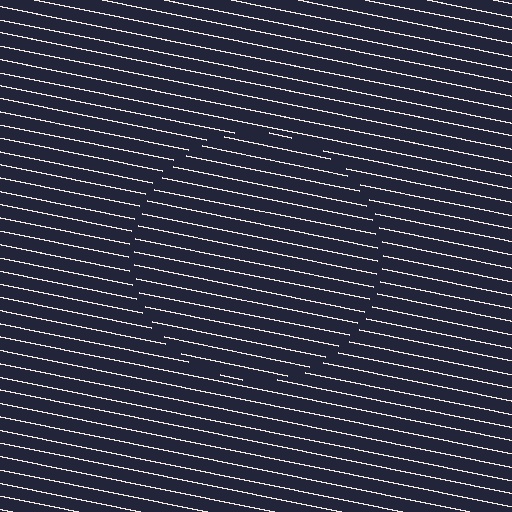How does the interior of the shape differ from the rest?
The interior of the shape contains the same grating, shifted by half a period — the contour is defined by the phase discontinuity where line-ends from the inner and outer gratings abut.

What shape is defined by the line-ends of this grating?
An illusory circle. The interior of the shape contains the same grating, shifted by half a period — the contour is defined by the phase discontinuity where line-ends from the inner and outer gratings abut.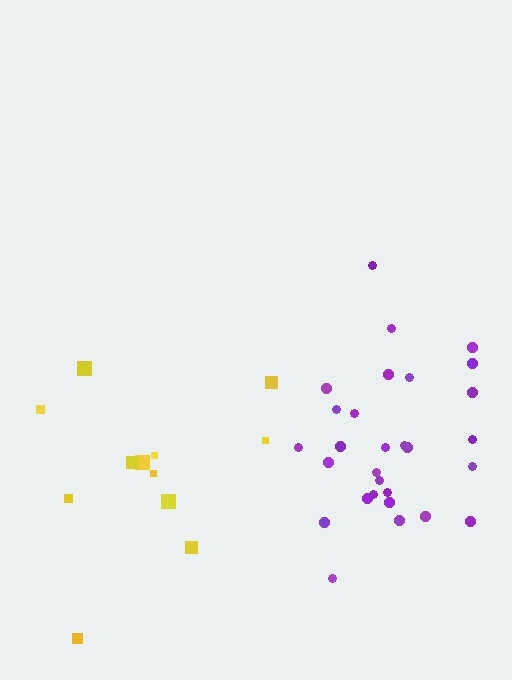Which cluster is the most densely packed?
Purple.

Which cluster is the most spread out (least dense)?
Yellow.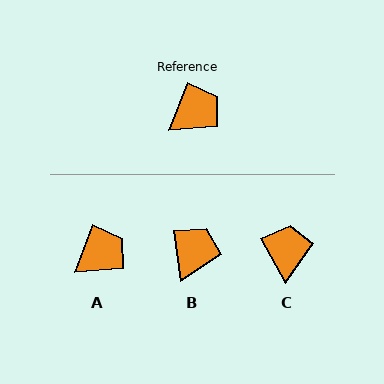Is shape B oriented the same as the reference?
No, it is off by about 29 degrees.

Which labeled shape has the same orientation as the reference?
A.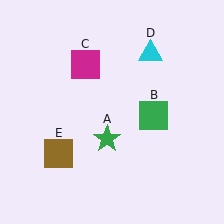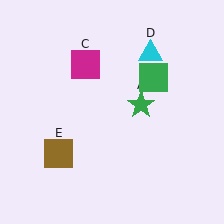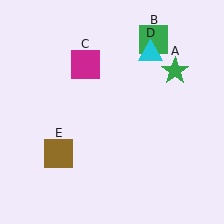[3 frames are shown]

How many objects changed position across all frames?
2 objects changed position: green star (object A), green square (object B).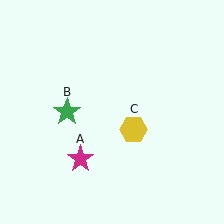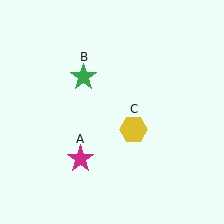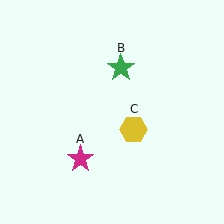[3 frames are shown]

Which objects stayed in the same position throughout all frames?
Magenta star (object A) and yellow hexagon (object C) remained stationary.